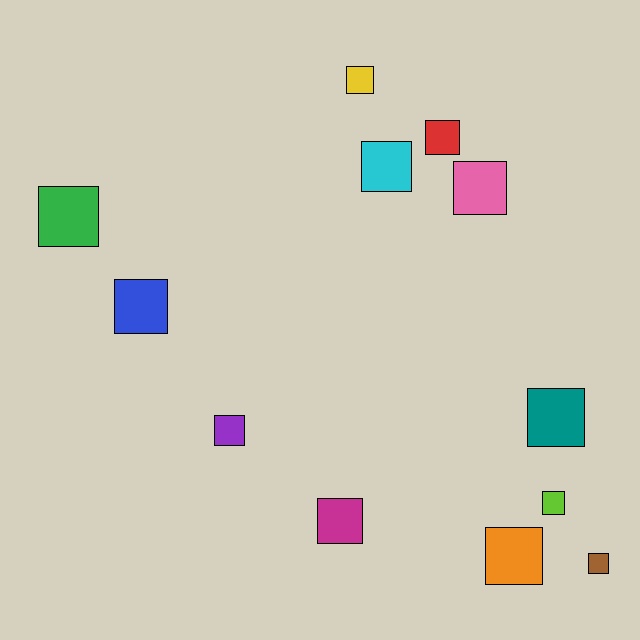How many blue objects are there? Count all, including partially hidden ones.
There is 1 blue object.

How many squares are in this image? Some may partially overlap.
There are 12 squares.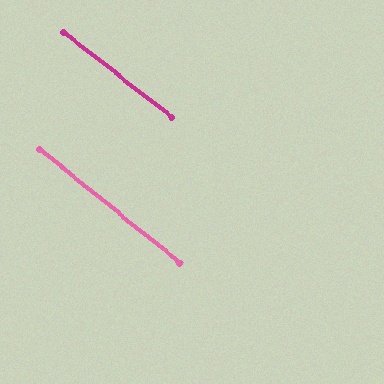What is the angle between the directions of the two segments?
Approximately 1 degree.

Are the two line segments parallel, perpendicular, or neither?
Parallel — their directions differ by only 0.9°.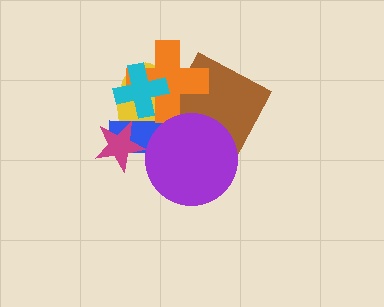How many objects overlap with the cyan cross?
3 objects overlap with the cyan cross.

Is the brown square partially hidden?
Yes, it is partially covered by another shape.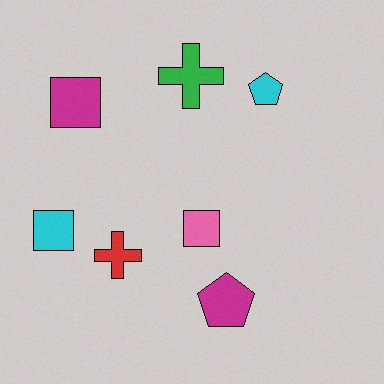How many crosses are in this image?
There are 2 crosses.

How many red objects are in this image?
There is 1 red object.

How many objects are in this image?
There are 7 objects.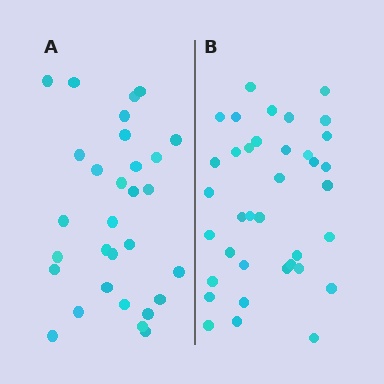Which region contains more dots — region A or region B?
Region B (the right region) has more dots.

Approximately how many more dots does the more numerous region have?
Region B has roughly 8 or so more dots than region A.